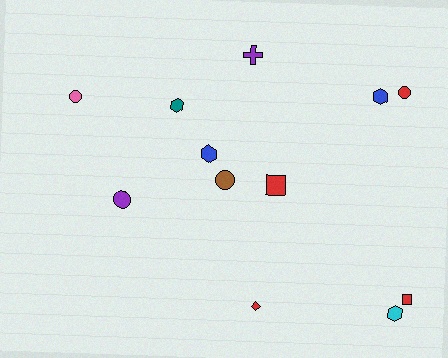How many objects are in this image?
There are 12 objects.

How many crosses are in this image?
There is 1 cross.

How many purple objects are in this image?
There are 2 purple objects.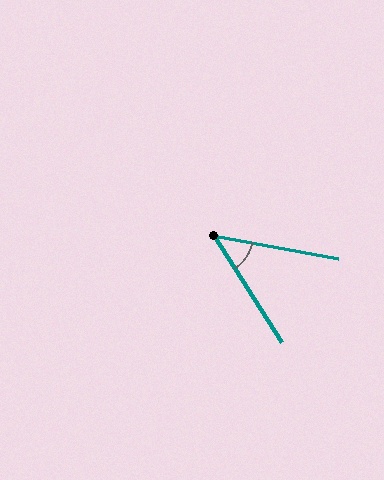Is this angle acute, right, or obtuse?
It is acute.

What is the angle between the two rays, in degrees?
Approximately 47 degrees.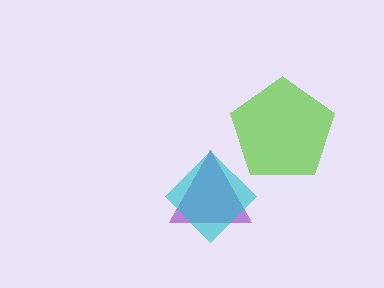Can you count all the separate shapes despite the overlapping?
Yes, there are 3 separate shapes.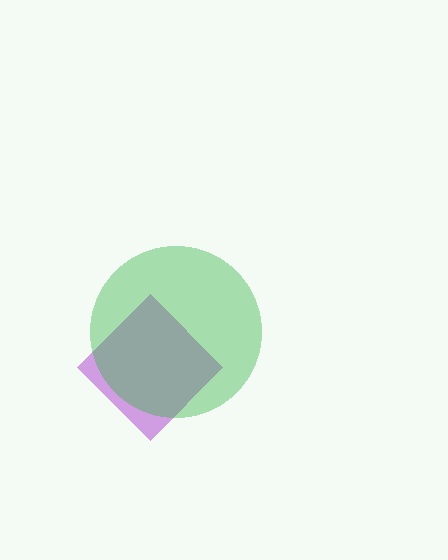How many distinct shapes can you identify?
There are 2 distinct shapes: a purple diamond, a green circle.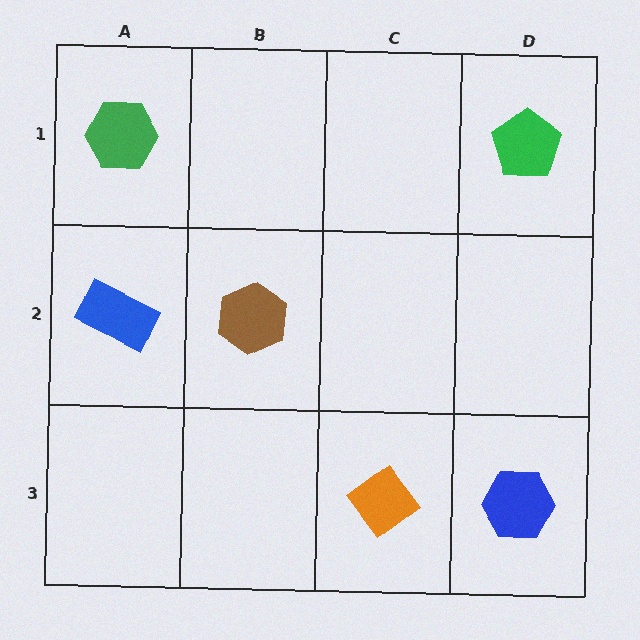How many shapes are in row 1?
2 shapes.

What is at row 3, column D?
A blue hexagon.